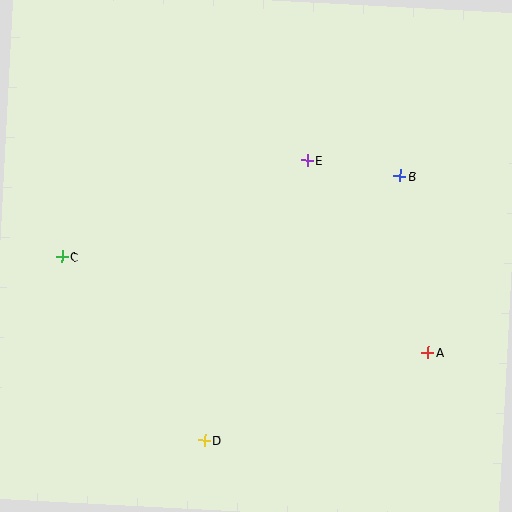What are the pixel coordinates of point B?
Point B is at (400, 176).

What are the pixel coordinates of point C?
Point C is at (62, 257).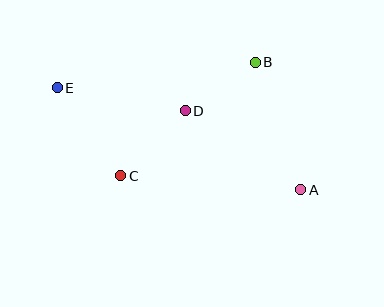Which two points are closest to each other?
Points B and D are closest to each other.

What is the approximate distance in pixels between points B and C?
The distance between B and C is approximately 176 pixels.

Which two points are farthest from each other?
Points A and E are farthest from each other.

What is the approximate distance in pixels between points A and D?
The distance between A and D is approximately 140 pixels.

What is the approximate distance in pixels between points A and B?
The distance between A and B is approximately 135 pixels.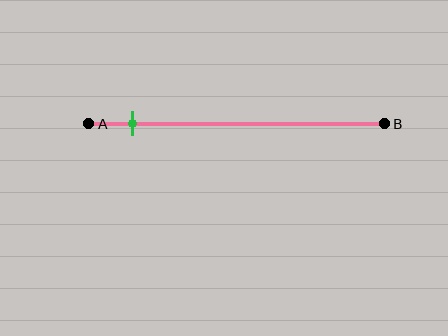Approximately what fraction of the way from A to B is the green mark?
The green mark is approximately 15% of the way from A to B.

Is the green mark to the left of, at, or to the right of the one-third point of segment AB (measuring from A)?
The green mark is to the left of the one-third point of segment AB.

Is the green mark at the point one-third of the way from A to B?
No, the mark is at about 15% from A, not at the 33% one-third point.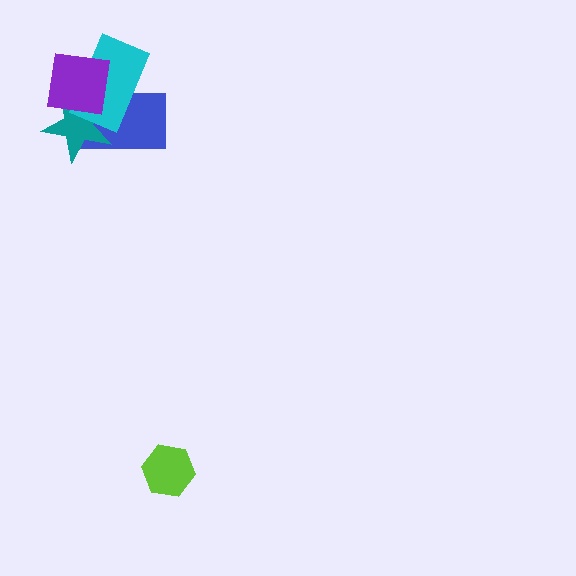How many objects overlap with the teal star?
3 objects overlap with the teal star.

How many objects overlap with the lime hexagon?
0 objects overlap with the lime hexagon.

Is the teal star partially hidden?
Yes, it is partially covered by another shape.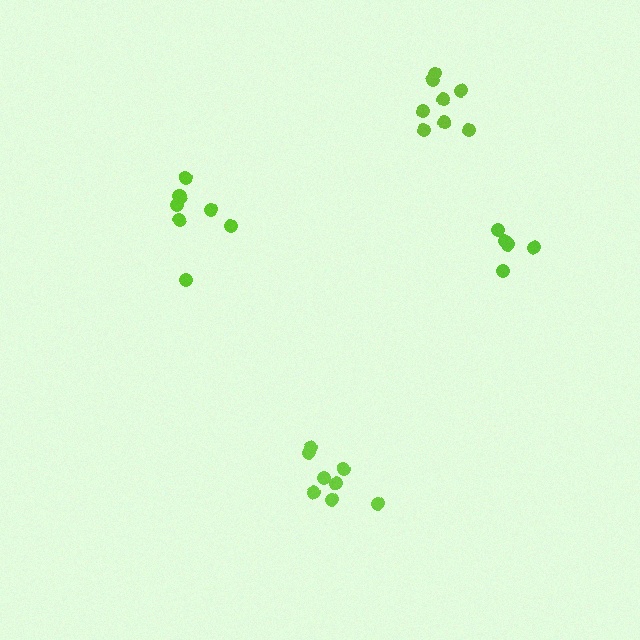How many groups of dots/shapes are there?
There are 4 groups.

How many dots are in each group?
Group 1: 5 dots, Group 2: 7 dots, Group 3: 8 dots, Group 4: 8 dots (28 total).